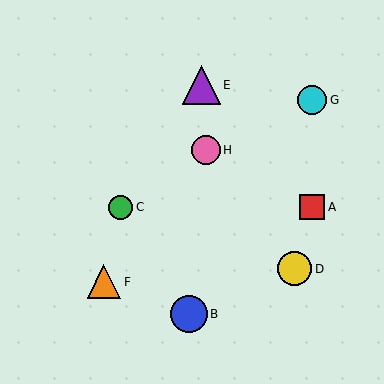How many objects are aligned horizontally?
2 objects (A, C) are aligned horizontally.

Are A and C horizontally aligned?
Yes, both are at y≈207.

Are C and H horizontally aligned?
No, C is at y≈207 and H is at y≈150.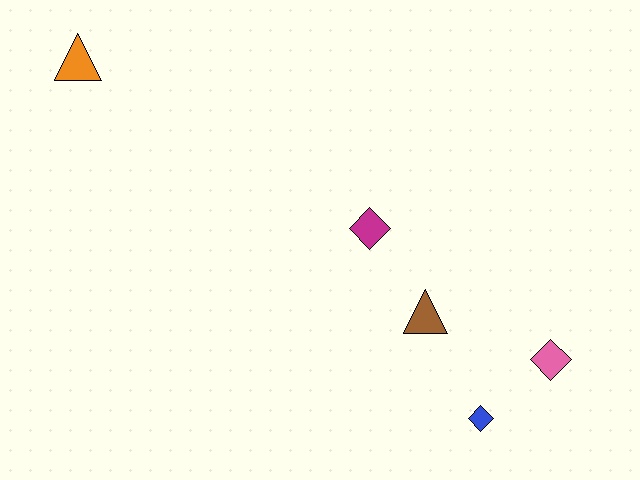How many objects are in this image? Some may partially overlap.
There are 5 objects.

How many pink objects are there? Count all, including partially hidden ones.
There is 1 pink object.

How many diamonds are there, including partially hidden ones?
There are 3 diamonds.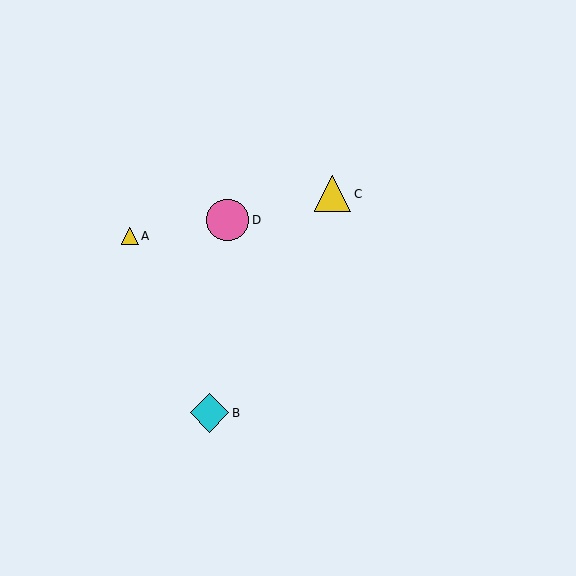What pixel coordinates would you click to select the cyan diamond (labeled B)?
Click at (210, 413) to select the cyan diamond B.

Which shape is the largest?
The pink circle (labeled D) is the largest.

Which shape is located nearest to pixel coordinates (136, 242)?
The yellow triangle (labeled A) at (130, 236) is nearest to that location.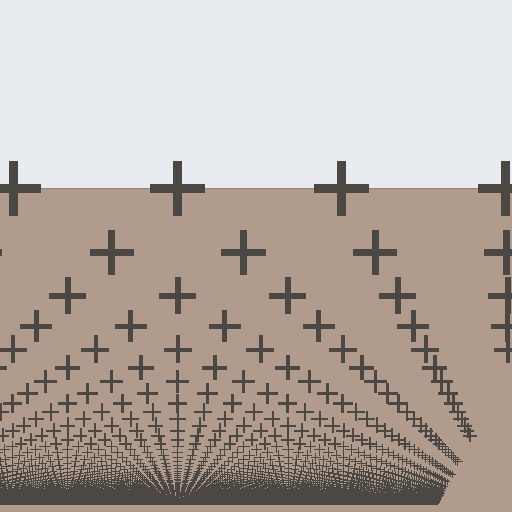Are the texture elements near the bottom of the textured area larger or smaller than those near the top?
Smaller. The gradient is inverted — elements near the bottom are smaller and denser.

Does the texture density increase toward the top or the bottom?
Density increases toward the bottom.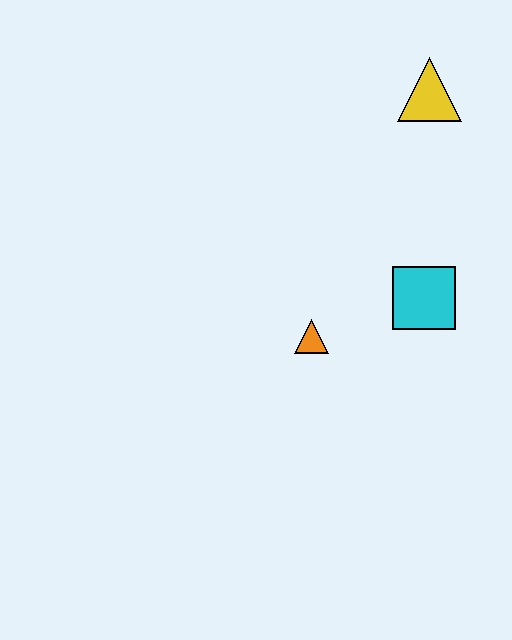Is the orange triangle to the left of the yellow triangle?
Yes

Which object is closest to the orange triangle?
The cyan square is closest to the orange triangle.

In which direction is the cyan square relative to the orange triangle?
The cyan square is to the right of the orange triangle.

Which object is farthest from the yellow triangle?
The orange triangle is farthest from the yellow triangle.